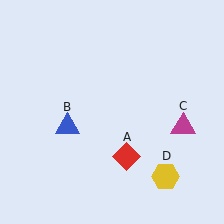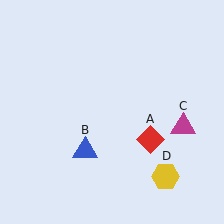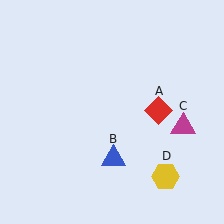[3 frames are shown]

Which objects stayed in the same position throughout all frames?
Magenta triangle (object C) and yellow hexagon (object D) remained stationary.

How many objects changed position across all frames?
2 objects changed position: red diamond (object A), blue triangle (object B).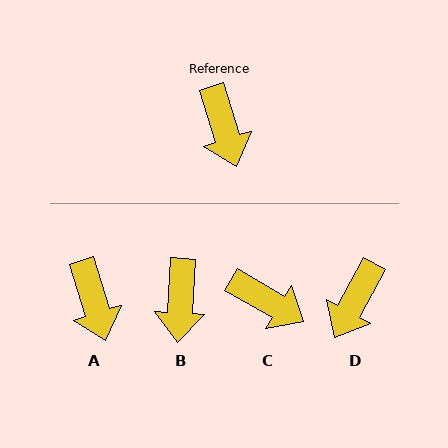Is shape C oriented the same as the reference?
No, it is off by about 42 degrees.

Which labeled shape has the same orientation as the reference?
A.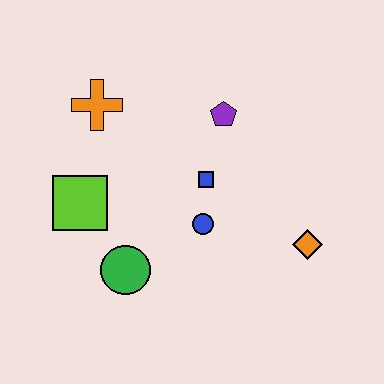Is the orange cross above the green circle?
Yes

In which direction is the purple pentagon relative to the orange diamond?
The purple pentagon is above the orange diamond.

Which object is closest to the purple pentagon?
The blue square is closest to the purple pentagon.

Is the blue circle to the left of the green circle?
No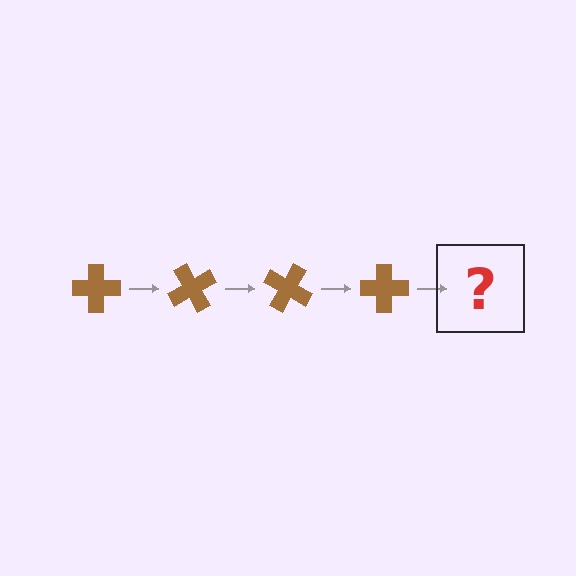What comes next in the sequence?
The next element should be a brown cross rotated 240 degrees.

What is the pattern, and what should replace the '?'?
The pattern is that the cross rotates 60 degrees each step. The '?' should be a brown cross rotated 240 degrees.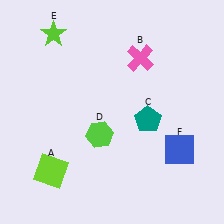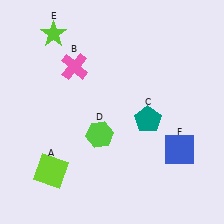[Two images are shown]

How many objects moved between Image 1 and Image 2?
1 object moved between the two images.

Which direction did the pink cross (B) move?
The pink cross (B) moved left.